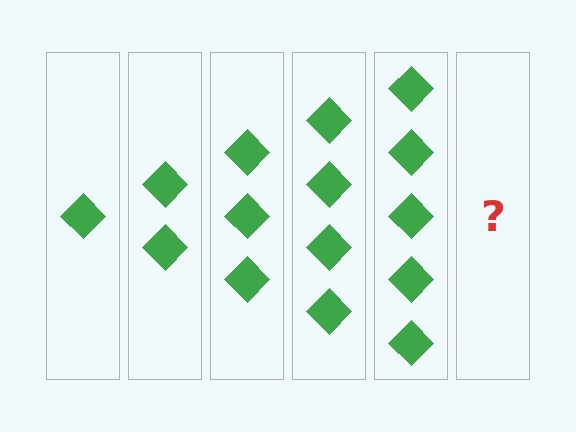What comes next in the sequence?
The next element should be 6 diamonds.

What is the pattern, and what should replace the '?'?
The pattern is that each step adds one more diamond. The '?' should be 6 diamonds.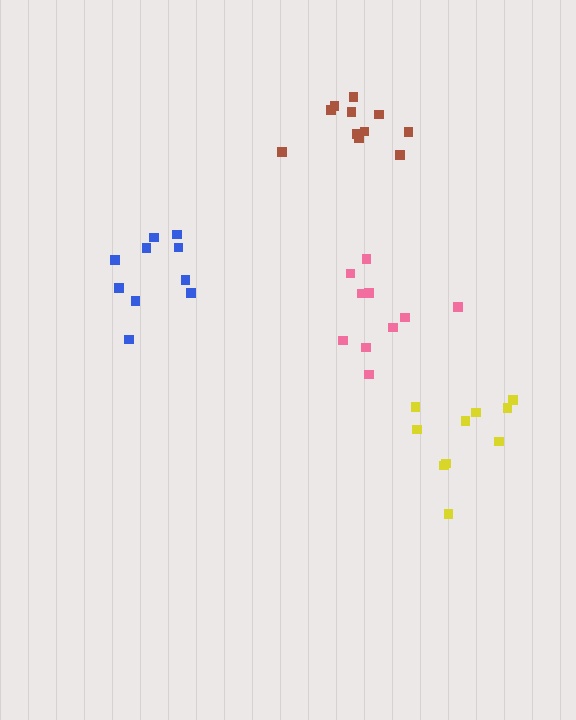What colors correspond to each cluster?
The clusters are colored: blue, brown, pink, yellow.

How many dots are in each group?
Group 1: 10 dots, Group 2: 11 dots, Group 3: 10 dots, Group 4: 10 dots (41 total).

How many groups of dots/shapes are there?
There are 4 groups.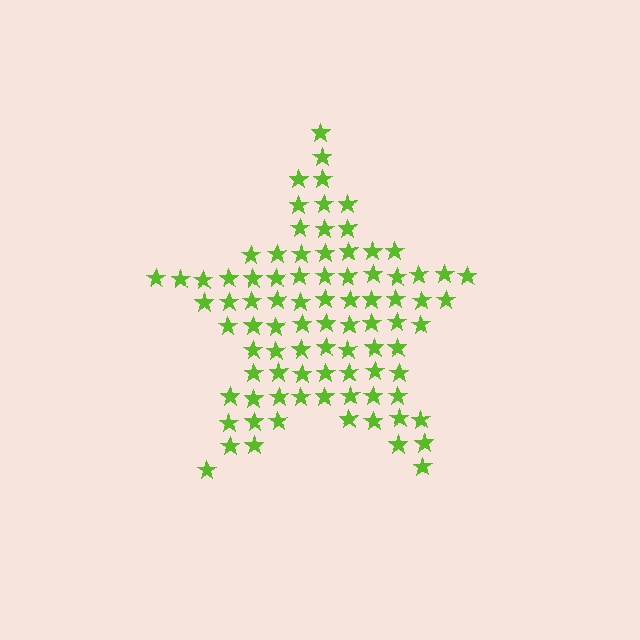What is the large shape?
The large shape is a star.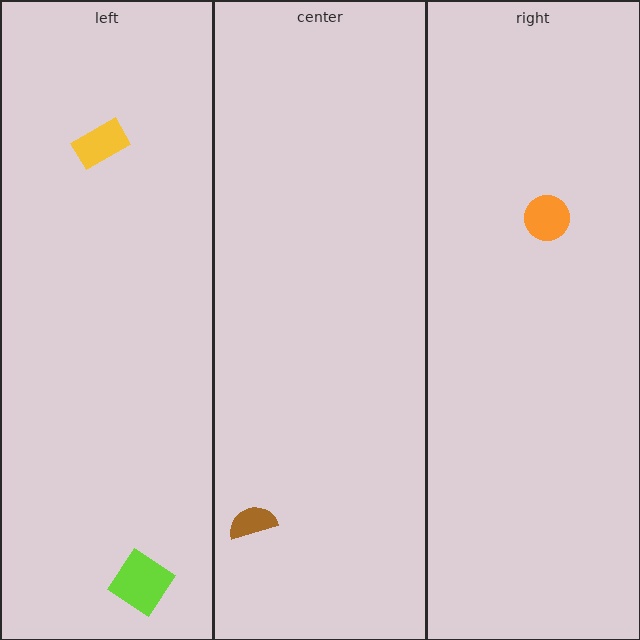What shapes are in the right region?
The orange circle.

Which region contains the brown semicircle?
The center region.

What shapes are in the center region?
The brown semicircle.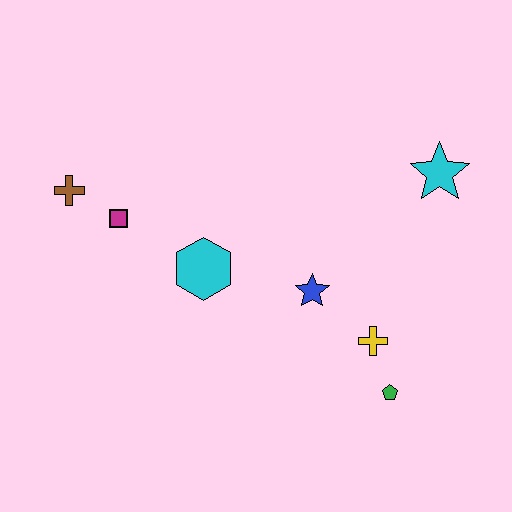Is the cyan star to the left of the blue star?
No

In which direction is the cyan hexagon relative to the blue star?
The cyan hexagon is to the left of the blue star.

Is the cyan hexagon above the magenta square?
No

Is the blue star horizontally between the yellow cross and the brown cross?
Yes